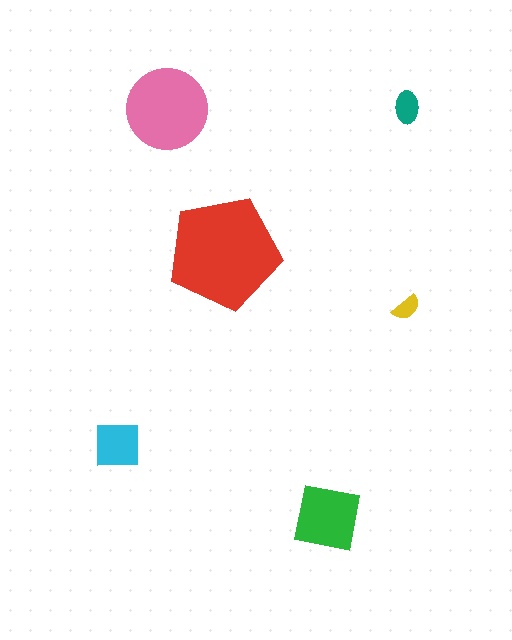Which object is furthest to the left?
The cyan square is leftmost.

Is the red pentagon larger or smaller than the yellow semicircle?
Larger.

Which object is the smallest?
The yellow semicircle.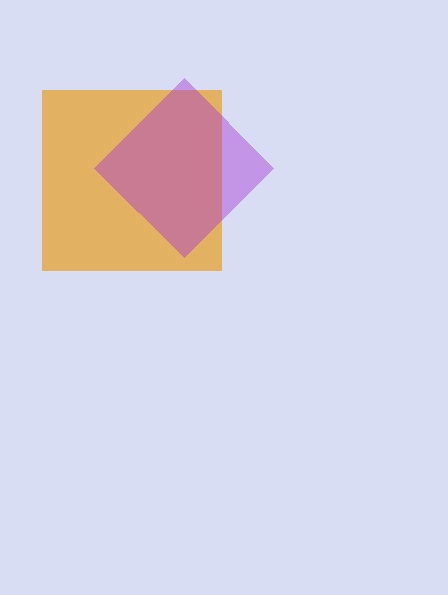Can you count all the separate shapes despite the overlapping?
Yes, there are 2 separate shapes.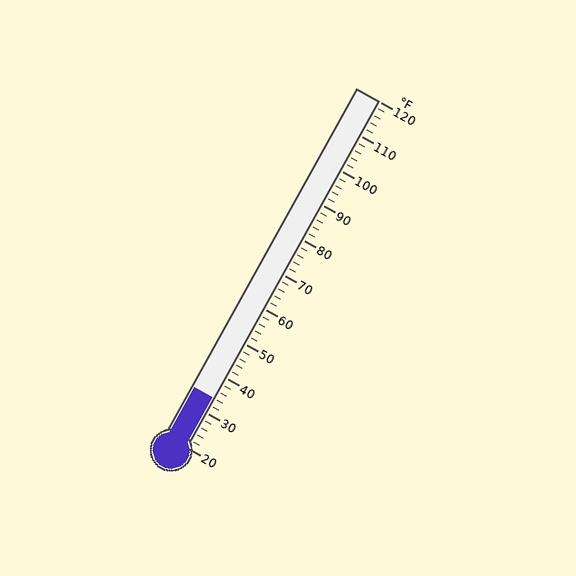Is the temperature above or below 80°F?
The temperature is below 80°F.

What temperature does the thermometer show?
The thermometer shows approximately 34°F.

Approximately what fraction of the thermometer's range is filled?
The thermometer is filled to approximately 15% of its range.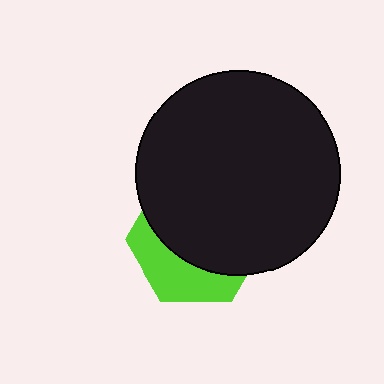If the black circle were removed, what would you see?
You would see the complete lime hexagon.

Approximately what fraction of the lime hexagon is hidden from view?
Roughly 67% of the lime hexagon is hidden behind the black circle.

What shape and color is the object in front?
The object in front is a black circle.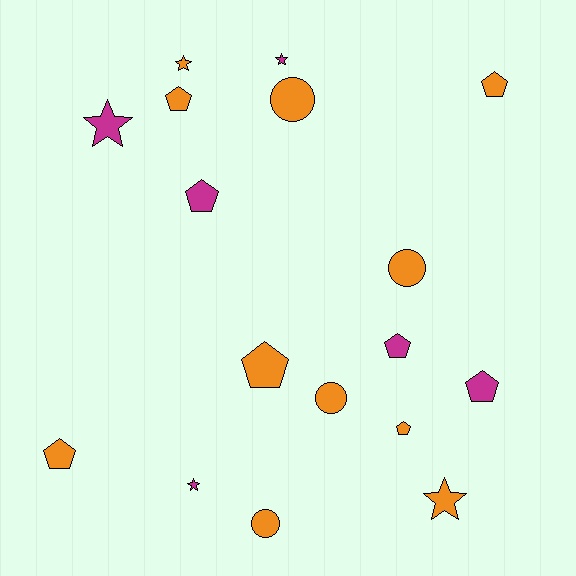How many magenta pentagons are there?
There are 3 magenta pentagons.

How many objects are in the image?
There are 17 objects.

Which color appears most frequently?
Orange, with 11 objects.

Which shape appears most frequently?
Pentagon, with 8 objects.